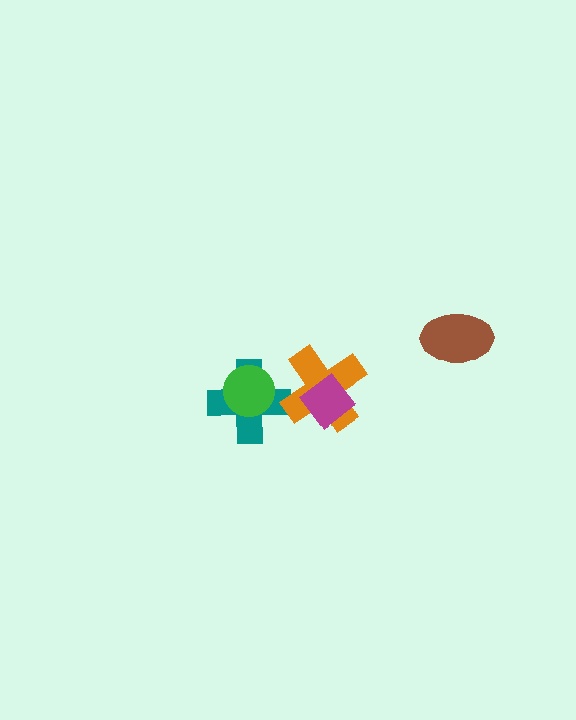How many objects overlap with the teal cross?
2 objects overlap with the teal cross.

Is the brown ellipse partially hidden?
No, no other shape covers it.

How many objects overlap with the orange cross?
2 objects overlap with the orange cross.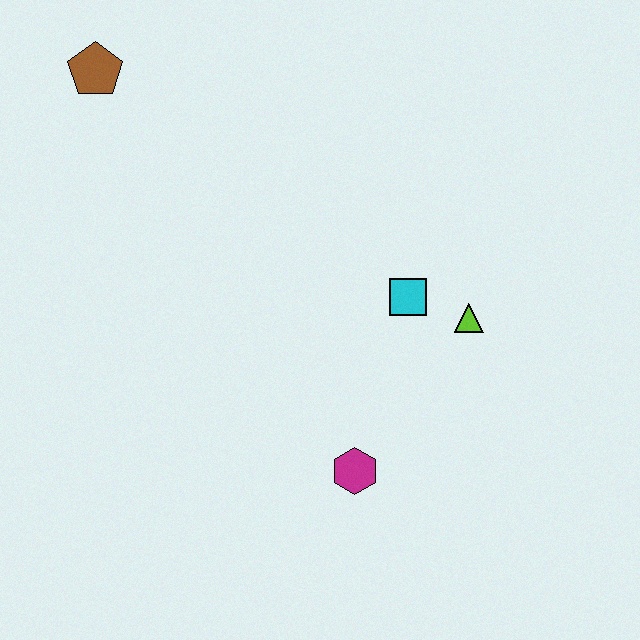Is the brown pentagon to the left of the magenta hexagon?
Yes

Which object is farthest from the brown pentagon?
The magenta hexagon is farthest from the brown pentagon.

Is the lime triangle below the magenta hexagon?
No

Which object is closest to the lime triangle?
The cyan square is closest to the lime triangle.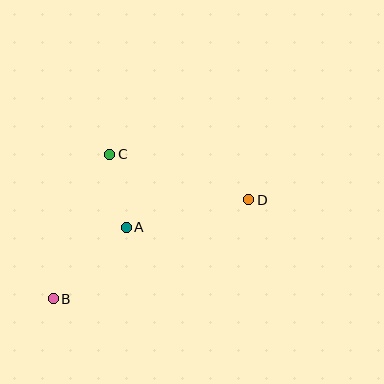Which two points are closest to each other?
Points A and C are closest to each other.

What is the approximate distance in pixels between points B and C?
The distance between B and C is approximately 155 pixels.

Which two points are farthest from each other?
Points B and D are farthest from each other.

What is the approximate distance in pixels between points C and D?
The distance between C and D is approximately 146 pixels.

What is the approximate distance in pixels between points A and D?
The distance between A and D is approximately 126 pixels.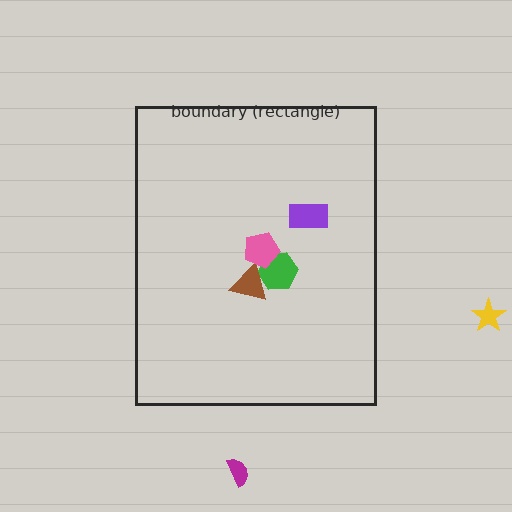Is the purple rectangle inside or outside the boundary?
Inside.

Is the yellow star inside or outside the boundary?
Outside.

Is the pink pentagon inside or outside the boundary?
Inside.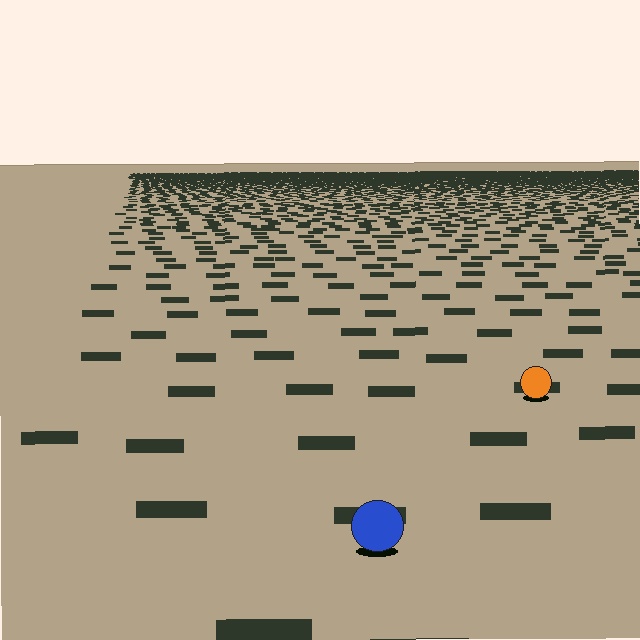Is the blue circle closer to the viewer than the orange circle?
Yes. The blue circle is closer — you can tell from the texture gradient: the ground texture is coarser near it.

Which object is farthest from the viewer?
The orange circle is farthest from the viewer. It appears smaller and the ground texture around it is denser.